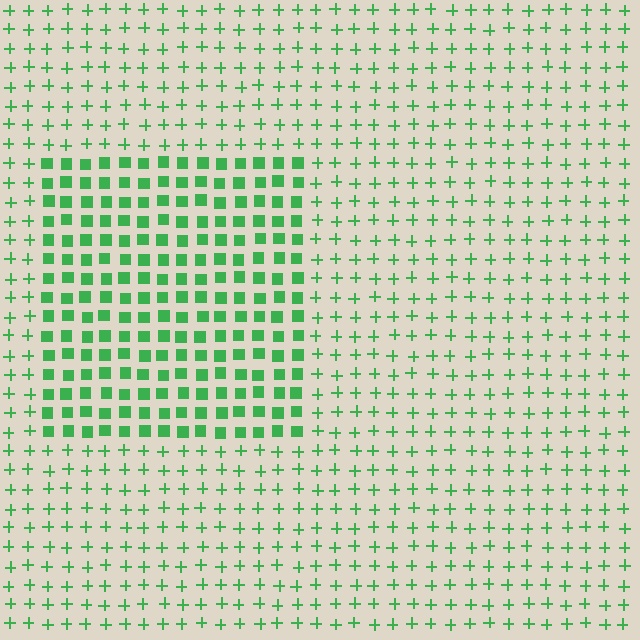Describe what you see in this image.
The image is filled with small green elements arranged in a uniform grid. A rectangle-shaped region contains squares, while the surrounding area contains plus signs. The boundary is defined purely by the change in element shape.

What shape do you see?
I see a rectangle.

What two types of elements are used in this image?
The image uses squares inside the rectangle region and plus signs outside it.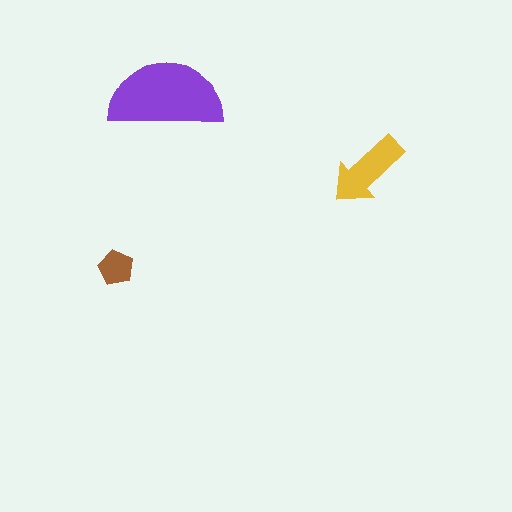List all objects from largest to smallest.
The purple semicircle, the yellow arrow, the brown pentagon.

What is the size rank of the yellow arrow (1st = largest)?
2nd.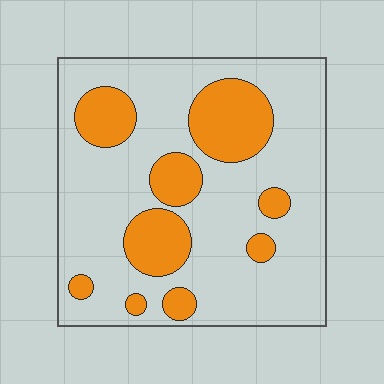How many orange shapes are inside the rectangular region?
9.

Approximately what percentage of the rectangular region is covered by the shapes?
Approximately 25%.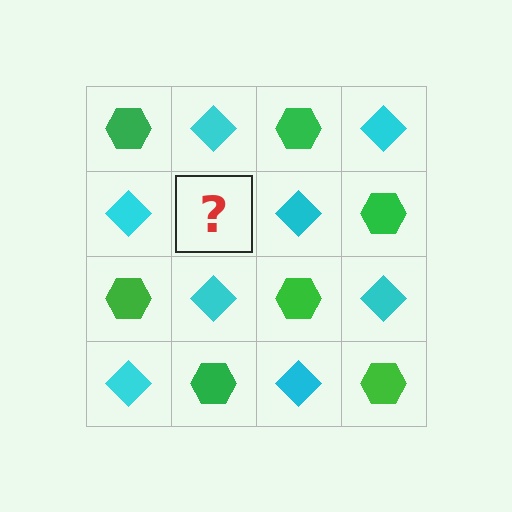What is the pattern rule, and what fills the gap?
The rule is that it alternates green hexagon and cyan diamond in a checkerboard pattern. The gap should be filled with a green hexagon.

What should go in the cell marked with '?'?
The missing cell should contain a green hexagon.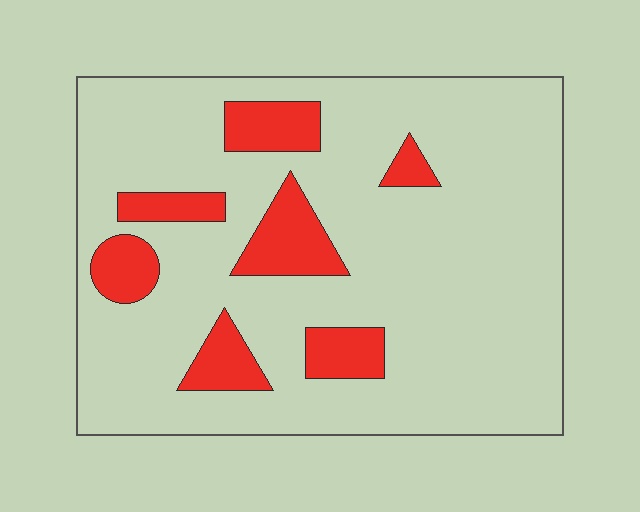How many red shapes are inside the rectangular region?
7.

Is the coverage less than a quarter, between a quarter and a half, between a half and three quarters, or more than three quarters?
Less than a quarter.